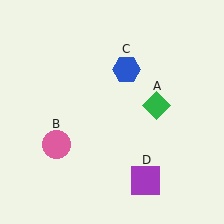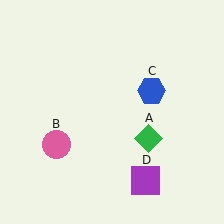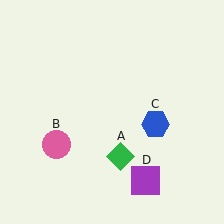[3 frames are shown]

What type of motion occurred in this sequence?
The green diamond (object A), blue hexagon (object C) rotated clockwise around the center of the scene.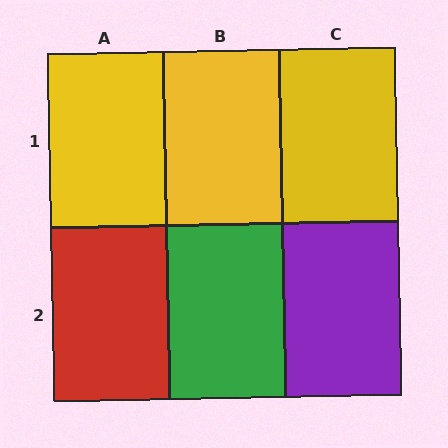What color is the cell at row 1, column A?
Yellow.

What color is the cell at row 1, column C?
Yellow.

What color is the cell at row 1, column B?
Yellow.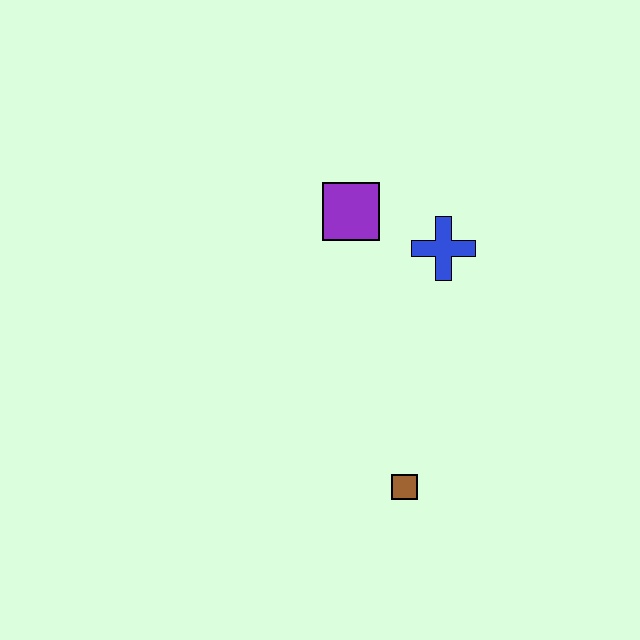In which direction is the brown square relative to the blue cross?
The brown square is below the blue cross.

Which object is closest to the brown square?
The blue cross is closest to the brown square.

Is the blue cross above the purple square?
No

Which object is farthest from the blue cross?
The brown square is farthest from the blue cross.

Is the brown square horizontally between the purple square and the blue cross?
Yes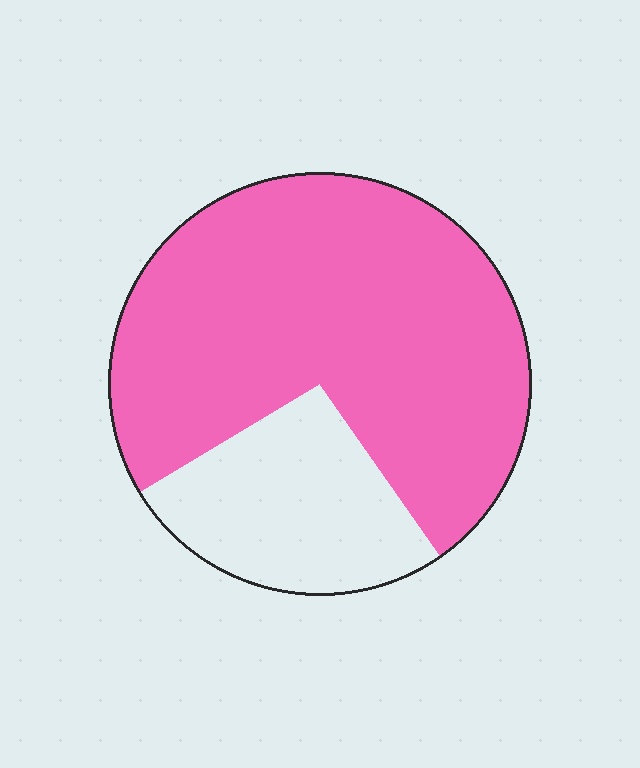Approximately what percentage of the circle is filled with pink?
Approximately 75%.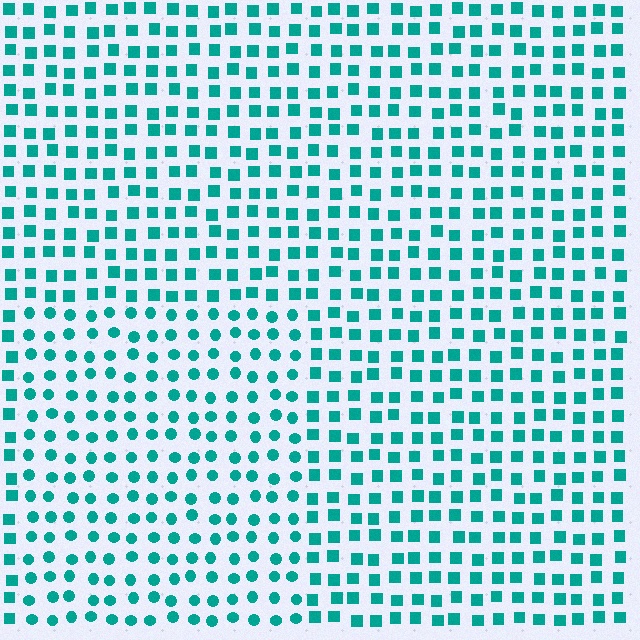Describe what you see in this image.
The image is filled with small teal elements arranged in a uniform grid. A rectangle-shaped region contains circles, while the surrounding area contains squares. The boundary is defined purely by the change in element shape.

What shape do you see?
I see a rectangle.